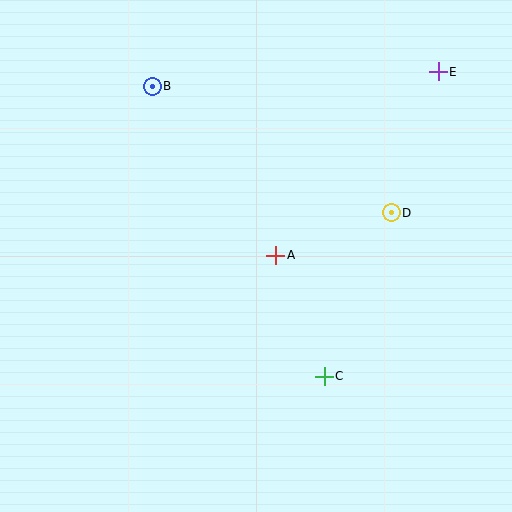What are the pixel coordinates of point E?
Point E is at (438, 72).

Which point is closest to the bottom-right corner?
Point C is closest to the bottom-right corner.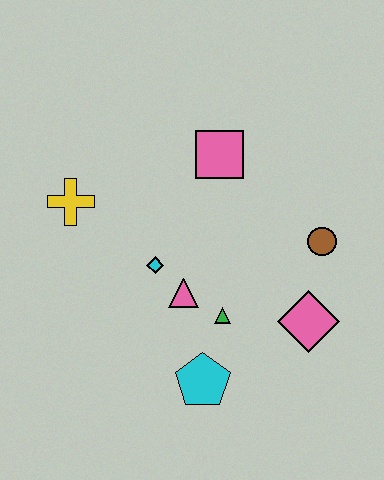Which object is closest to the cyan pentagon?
The green triangle is closest to the cyan pentagon.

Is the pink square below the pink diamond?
No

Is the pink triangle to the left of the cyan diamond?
No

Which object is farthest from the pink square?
The cyan pentagon is farthest from the pink square.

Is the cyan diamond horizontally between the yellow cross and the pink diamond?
Yes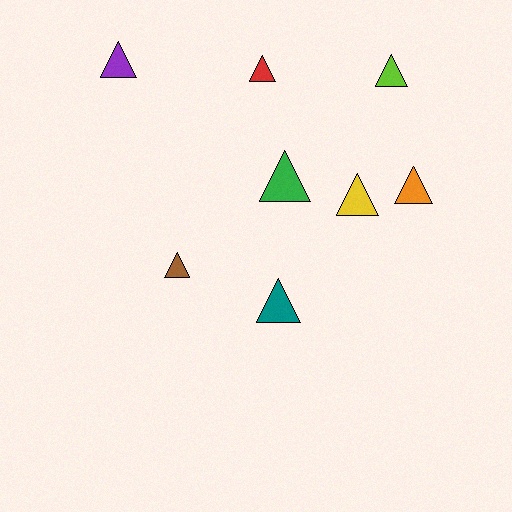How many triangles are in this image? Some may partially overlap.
There are 8 triangles.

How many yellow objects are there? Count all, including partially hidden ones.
There is 1 yellow object.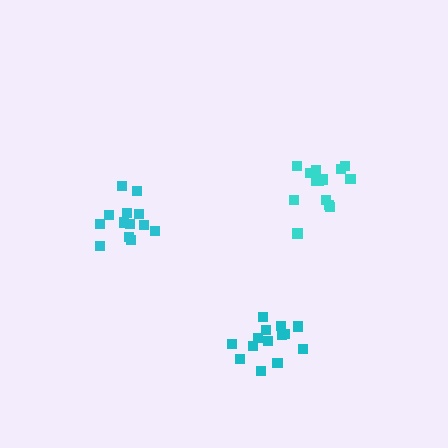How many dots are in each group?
Group 1: 14 dots, Group 2: 14 dots, Group 3: 15 dots (43 total).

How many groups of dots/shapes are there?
There are 3 groups.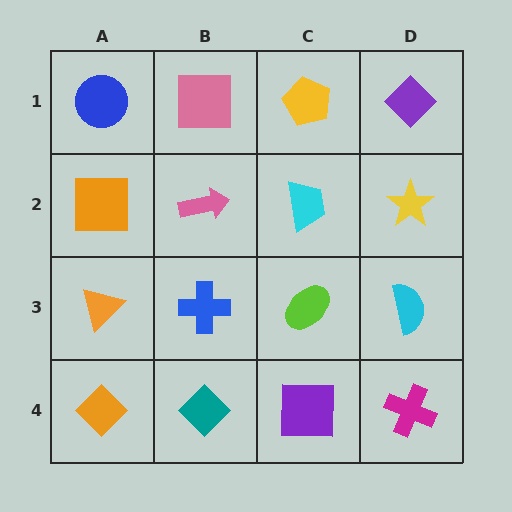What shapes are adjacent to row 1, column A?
An orange square (row 2, column A), a pink square (row 1, column B).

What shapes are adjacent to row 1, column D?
A yellow star (row 2, column D), a yellow pentagon (row 1, column C).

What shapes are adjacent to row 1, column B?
A pink arrow (row 2, column B), a blue circle (row 1, column A), a yellow pentagon (row 1, column C).